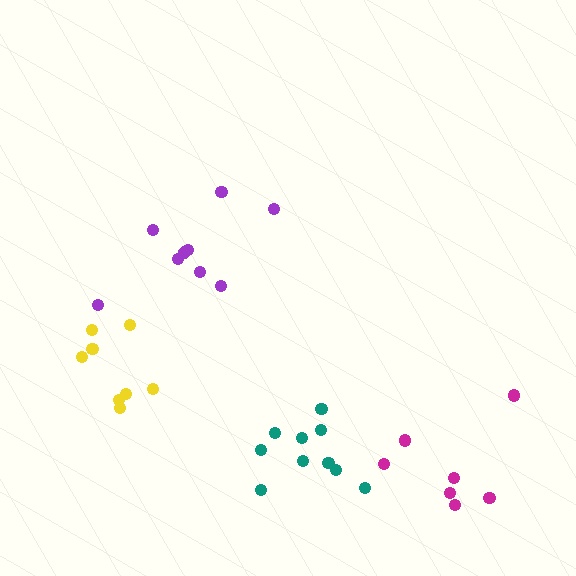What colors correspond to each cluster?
The clusters are colored: teal, purple, yellow, magenta.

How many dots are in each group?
Group 1: 10 dots, Group 2: 9 dots, Group 3: 8 dots, Group 4: 7 dots (34 total).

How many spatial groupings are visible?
There are 4 spatial groupings.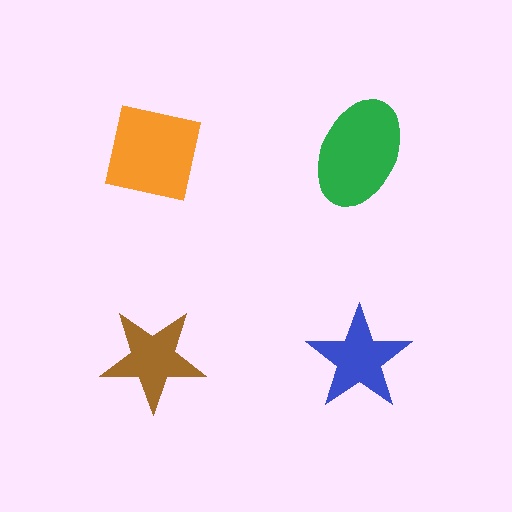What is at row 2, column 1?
A brown star.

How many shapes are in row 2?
2 shapes.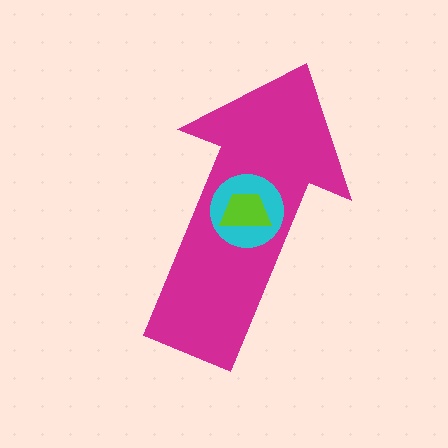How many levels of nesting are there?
3.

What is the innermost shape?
The lime trapezoid.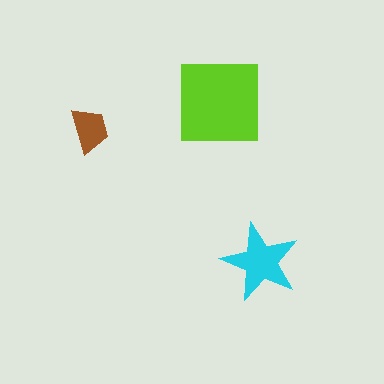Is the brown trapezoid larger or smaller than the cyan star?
Smaller.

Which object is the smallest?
The brown trapezoid.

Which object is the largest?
The lime square.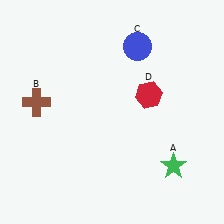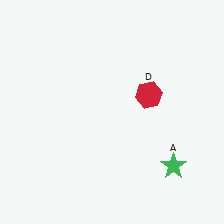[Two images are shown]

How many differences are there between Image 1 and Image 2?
There are 2 differences between the two images.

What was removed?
The brown cross (B), the blue circle (C) were removed in Image 2.